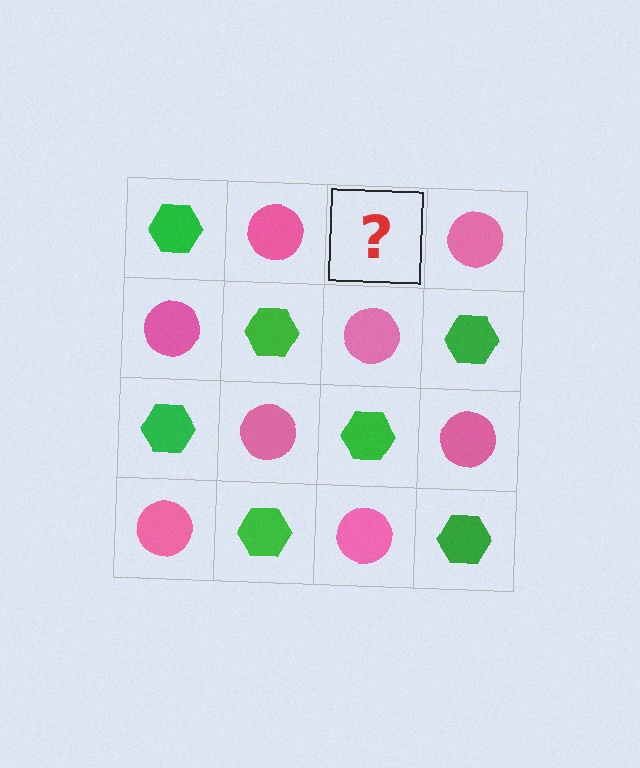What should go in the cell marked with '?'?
The missing cell should contain a green hexagon.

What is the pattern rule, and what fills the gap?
The rule is that it alternates green hexagon and pink circle in a checkerboard pattern. The gap should be filled with a green hexagon.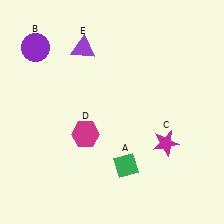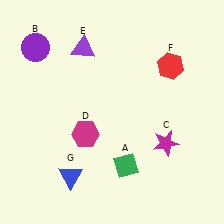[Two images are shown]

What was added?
A red hexagon (F), a blue triangle (G) were added in Image 2.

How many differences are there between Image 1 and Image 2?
There are 2 differences between the two images.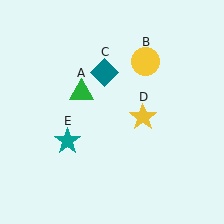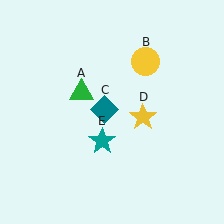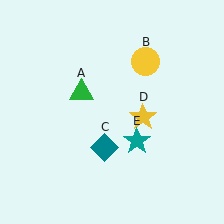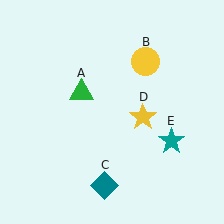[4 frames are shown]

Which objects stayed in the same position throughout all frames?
Green triangle (object A) and yellow circle (object B) and yellow star (object D) remained stationary.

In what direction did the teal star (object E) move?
The teal star (object E) moved right.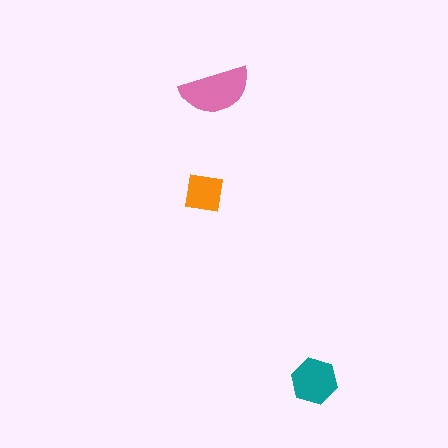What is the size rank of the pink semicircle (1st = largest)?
1st.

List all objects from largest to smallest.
The pink semicircle, the teal hexagon, the orange square.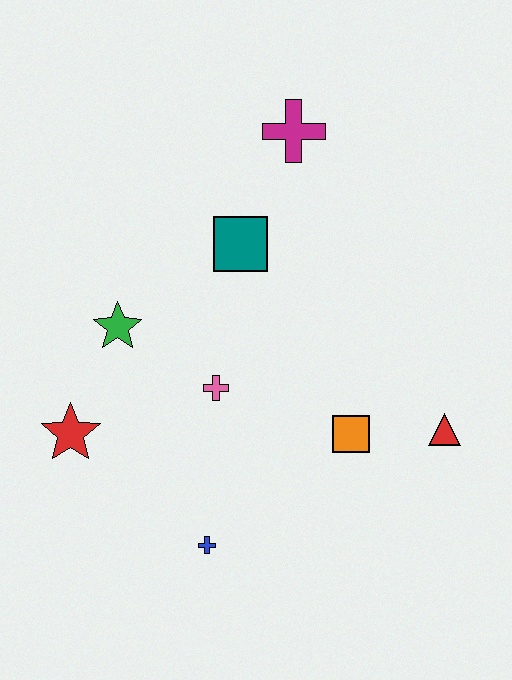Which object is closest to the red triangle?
The orange square is closest to the red triangle.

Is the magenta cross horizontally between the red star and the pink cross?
No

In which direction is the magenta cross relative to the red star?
The magenta cross is above the red star.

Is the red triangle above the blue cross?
Yes